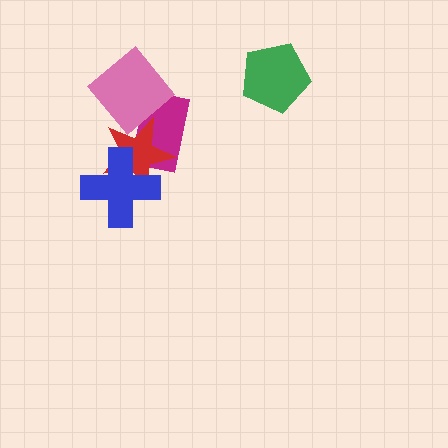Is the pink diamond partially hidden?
No, no other shape covers it.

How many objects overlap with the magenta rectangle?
3 objects overlap with the magenta rectangle.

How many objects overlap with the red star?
3 objects overlap with the red star.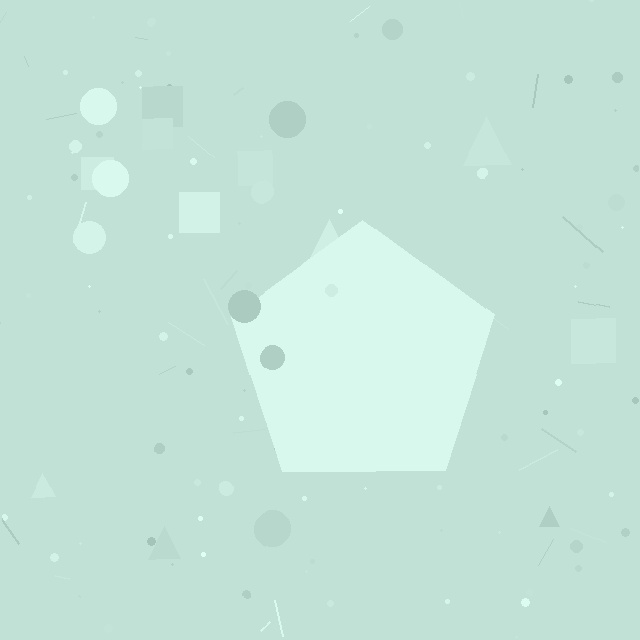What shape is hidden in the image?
A pentagon is hidden in the image.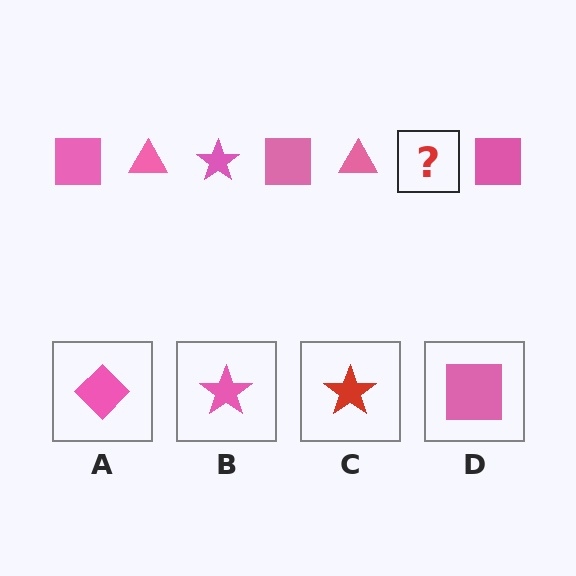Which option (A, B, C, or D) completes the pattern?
B.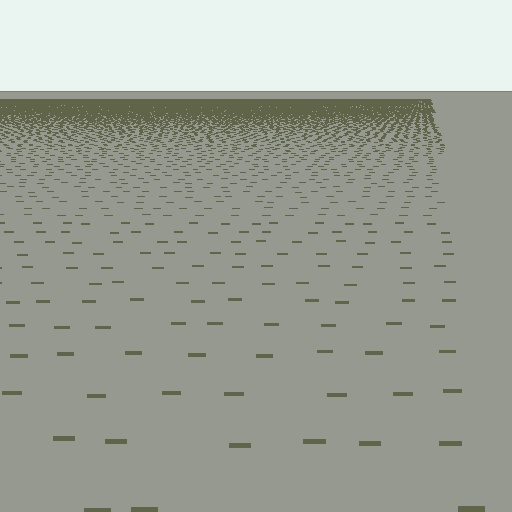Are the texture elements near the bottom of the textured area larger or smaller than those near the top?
Larger. Near the bottom, elements are closer to the viewer and appear at a bigger on-screen size.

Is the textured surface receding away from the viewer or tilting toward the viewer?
The surface is receding away from the viewer. Texture elements get smaller and denser toward the top.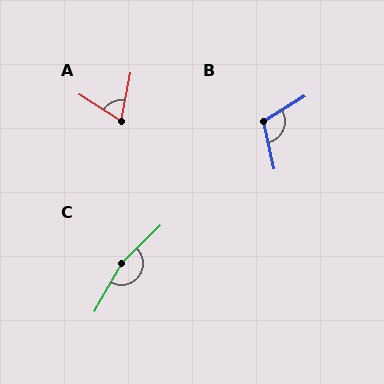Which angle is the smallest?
A, at approximately 69 degrees.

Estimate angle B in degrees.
Approximately 109 degrees.